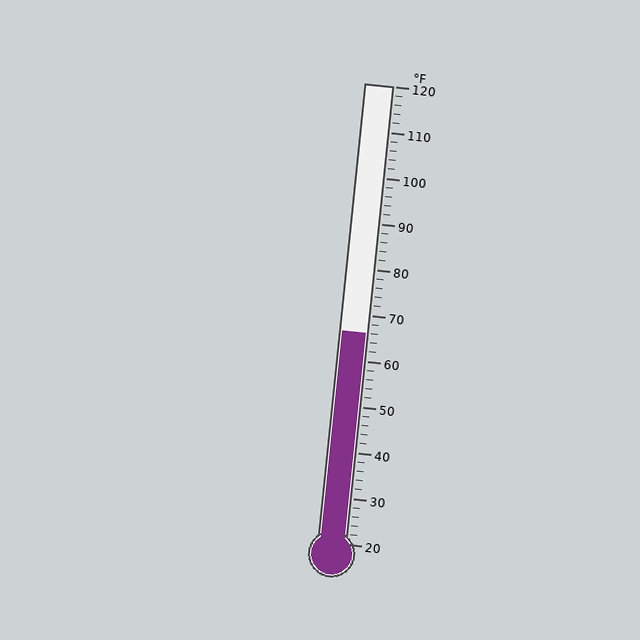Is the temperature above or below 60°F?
The temperature is above 60°F.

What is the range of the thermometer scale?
The thermometer scale ranges from 20°F to 120°F.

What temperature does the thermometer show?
The thermometer shows approximately 66°F.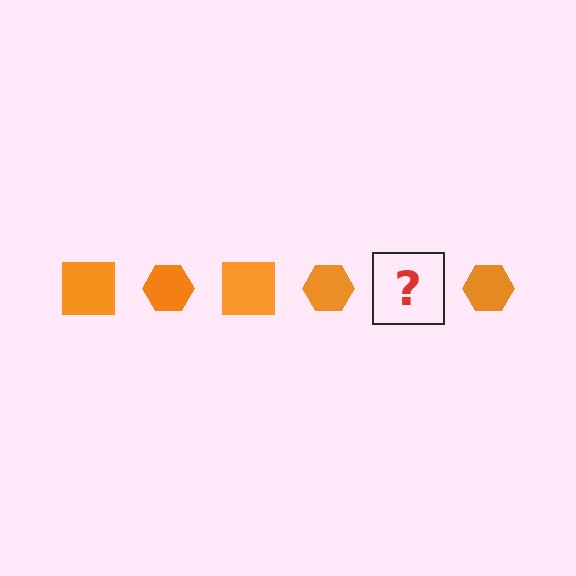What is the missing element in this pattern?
The missing element is an orange square.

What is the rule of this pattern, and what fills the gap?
The rule is that the pattern cycles through square, hexagon shapes in orange. The gap should be filled with an orange square.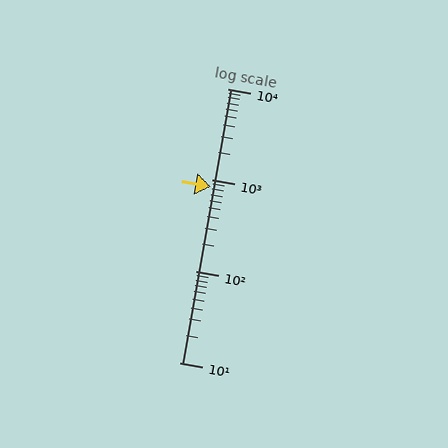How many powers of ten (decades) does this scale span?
The scale spans 3 decades, from 10 to 10000.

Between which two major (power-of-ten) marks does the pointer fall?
The pointer is between 100 and 1000.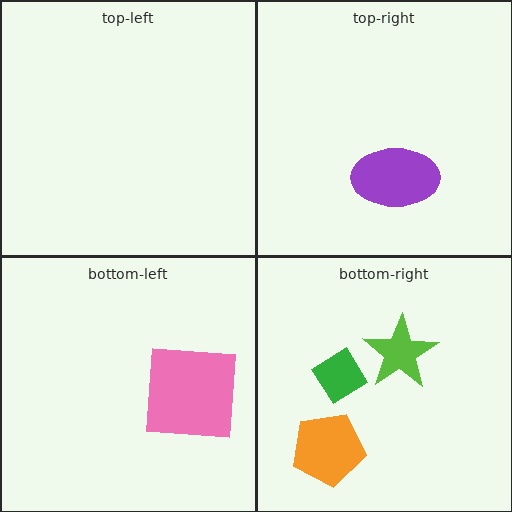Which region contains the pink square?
The bottom-left region.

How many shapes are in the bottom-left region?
1.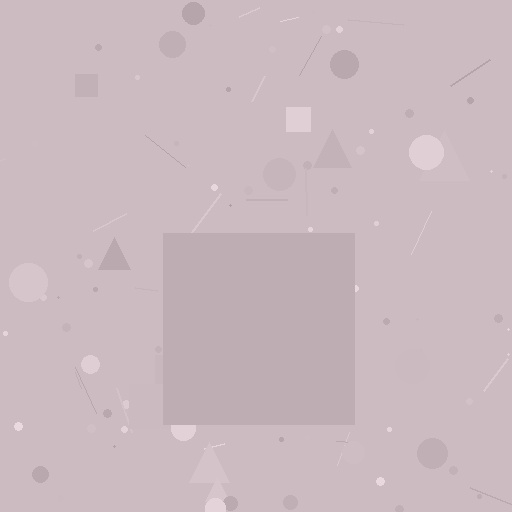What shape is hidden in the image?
A square is hidden in the image.